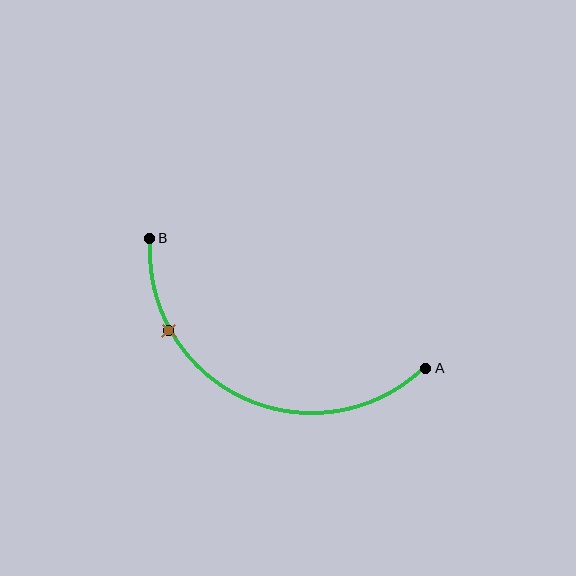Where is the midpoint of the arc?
The arc midpoint is the point on the curve farthest from the straight line joining A and B. It sits below that line.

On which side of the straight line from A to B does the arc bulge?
The arc bulges below the straight line connecting A and B.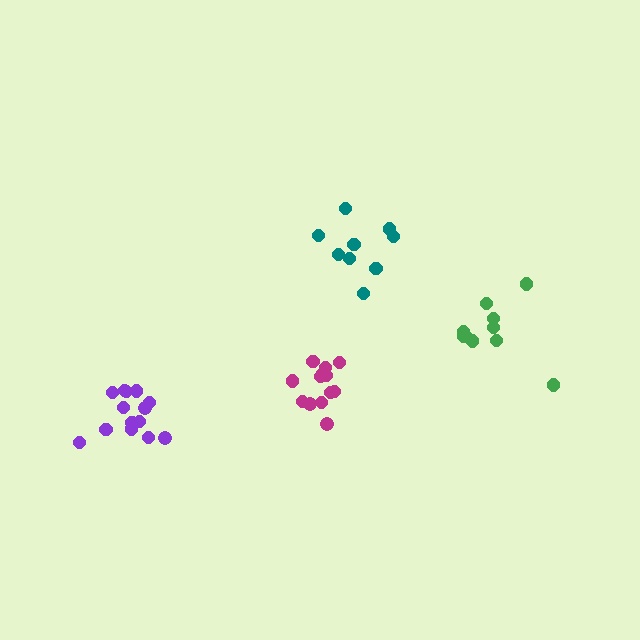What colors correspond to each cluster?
The clusters are colored: magenta, green, teal, purple.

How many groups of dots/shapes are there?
There are 4 groups.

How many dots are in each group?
Group 1: 13 dots, Group 2: 10 dots, Group 3: 9 dots, Group 4: 14 dots (46 total).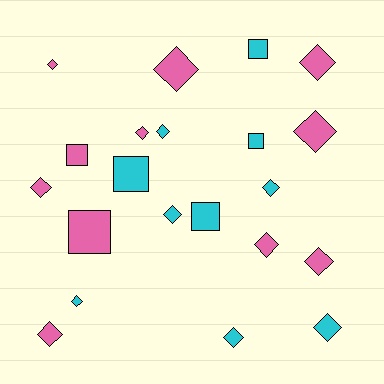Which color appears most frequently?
Pink, with 11 objects.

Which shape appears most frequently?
Diamond, with 15 objects.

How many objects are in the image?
There are 21 objects.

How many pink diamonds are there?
There are 9 pink diamonds.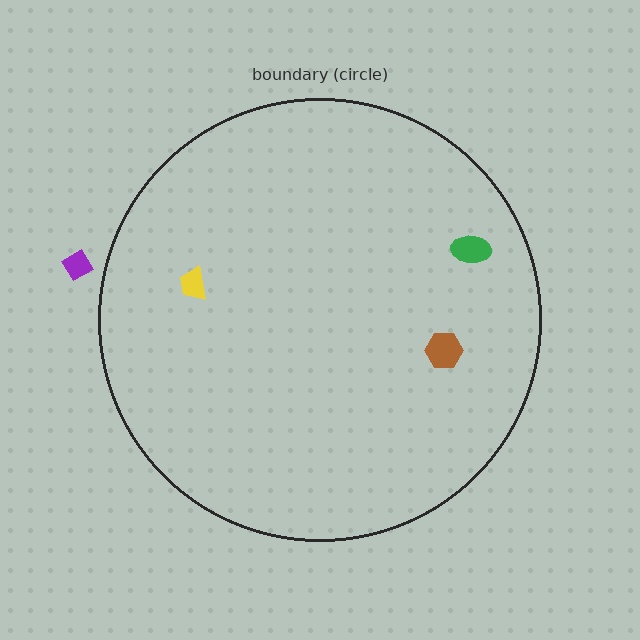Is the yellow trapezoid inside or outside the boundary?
Inside.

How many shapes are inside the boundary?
3 inside, 1 outside.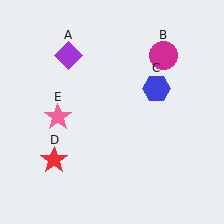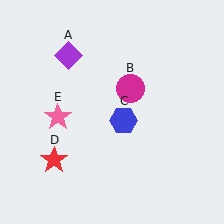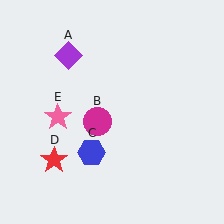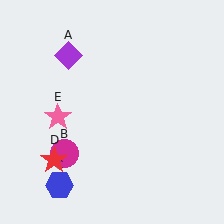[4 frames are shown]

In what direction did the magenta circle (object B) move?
The magenta circle (object B) moved down and to the left.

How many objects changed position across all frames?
2 objects changed position: magenta circle (object B), blue hexagon (object C).